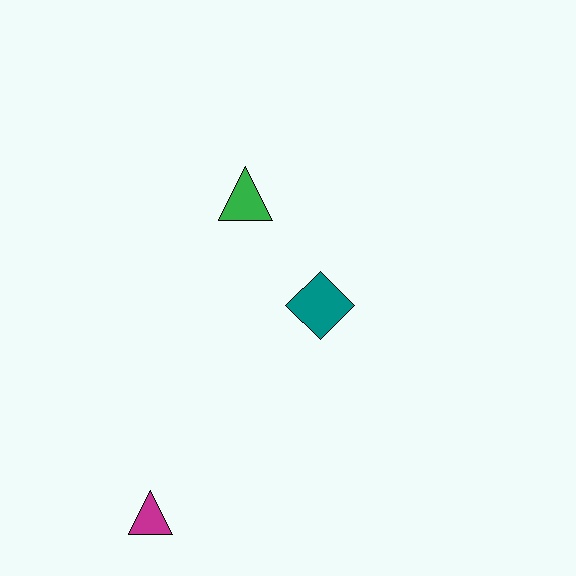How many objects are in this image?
There are 3 objects.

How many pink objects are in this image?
There are no pink objects.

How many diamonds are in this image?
There is 1 diamond.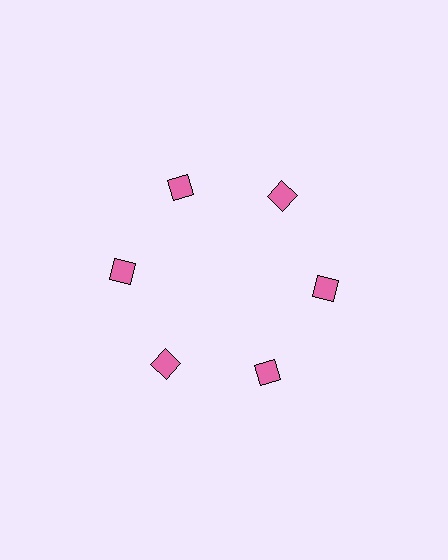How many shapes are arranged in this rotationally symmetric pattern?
There are 6 shapes, arranged in 6 groups of 1.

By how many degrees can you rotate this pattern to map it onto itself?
The pattern maps onto itself every 60 degrees of rotation.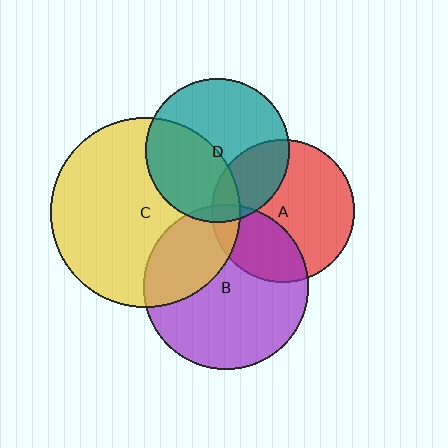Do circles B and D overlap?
Yes.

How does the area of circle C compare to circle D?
Approximately 1.7 times.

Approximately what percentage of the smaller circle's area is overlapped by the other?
Approximately 5%.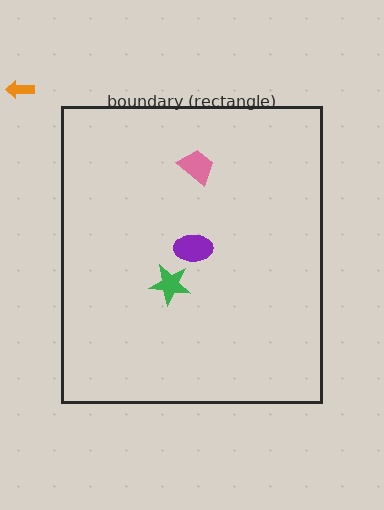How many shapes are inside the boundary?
3 inside, 1 outside.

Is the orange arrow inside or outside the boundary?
Outside.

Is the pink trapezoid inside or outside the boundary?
Inside.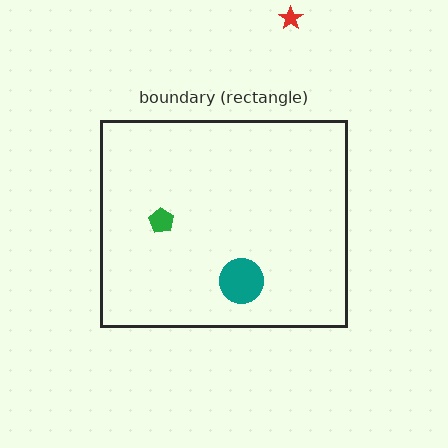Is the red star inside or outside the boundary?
Outside.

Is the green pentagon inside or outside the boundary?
Inside.